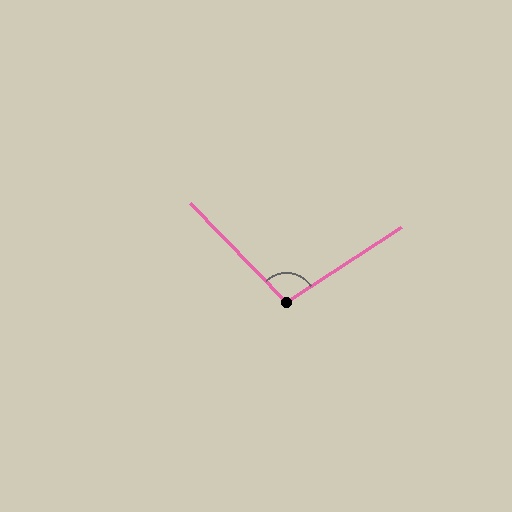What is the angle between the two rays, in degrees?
Approximately 101 degrees.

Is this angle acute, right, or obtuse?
It is obtuse.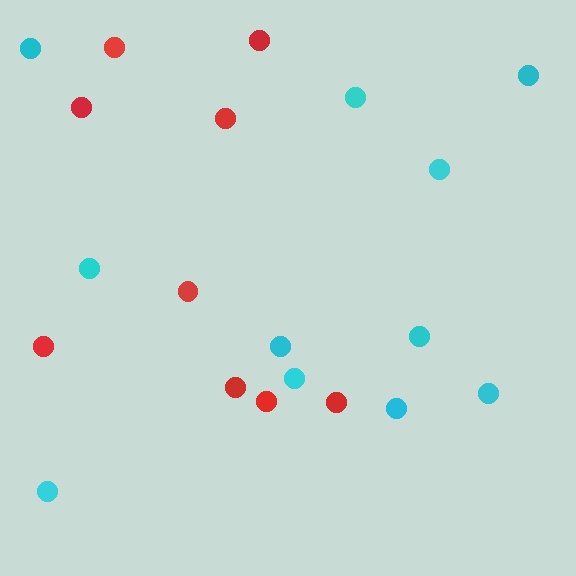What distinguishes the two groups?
There are 2 groups: one group of cyan circles (11) and one group of red circles (9).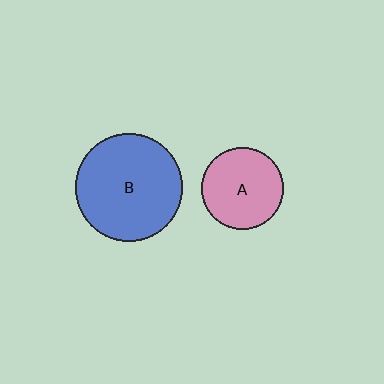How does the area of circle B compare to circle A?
Approximately 1.7 times.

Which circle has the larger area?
Circle B (blue).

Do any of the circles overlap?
No, none of the circles overlap.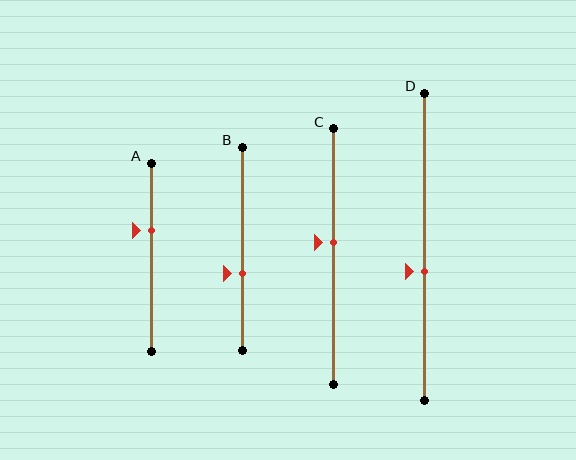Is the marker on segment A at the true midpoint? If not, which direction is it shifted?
No, the marker on segment A is shifted upward by about 14% of the segment length.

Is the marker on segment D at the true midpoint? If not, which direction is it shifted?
No, the marker on segment D is shifted downward by about 8% of the segment length.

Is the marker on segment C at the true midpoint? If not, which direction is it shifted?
No, the marker on segment C is shifted upward by about 6% of the segment length.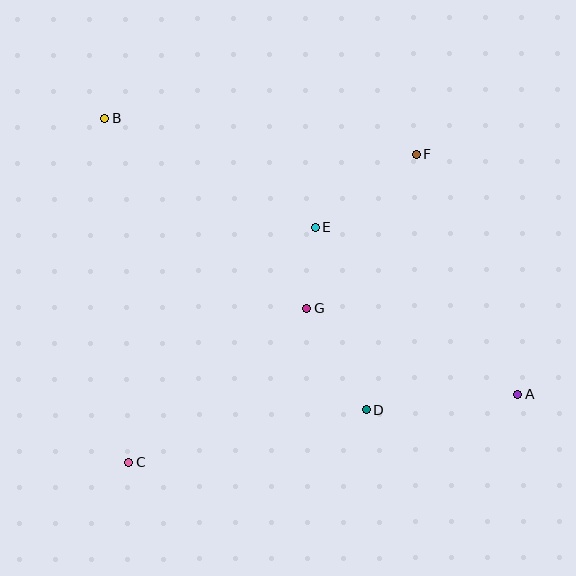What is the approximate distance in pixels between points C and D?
The distance between C and D is approximately 243 pixels.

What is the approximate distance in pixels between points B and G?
The distance between B and G is approximately 277 pixels.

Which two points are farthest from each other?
Points A and B are farthest from each other.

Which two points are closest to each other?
Points E and G are closest to each other.